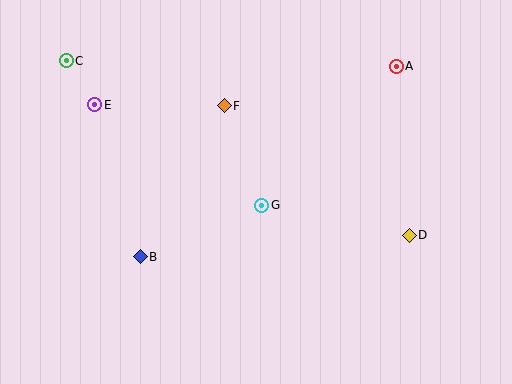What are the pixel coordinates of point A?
Point A is at (396, 66).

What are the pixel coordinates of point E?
Point E is at (95, 105).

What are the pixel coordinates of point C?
Point C is at (66, 61).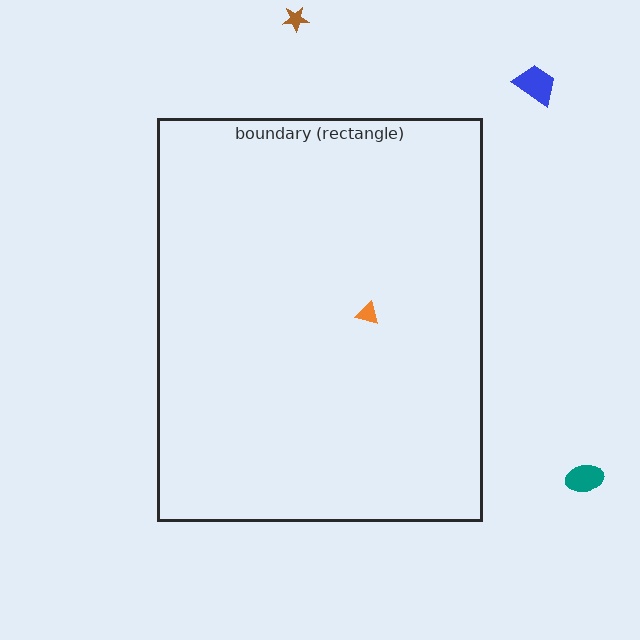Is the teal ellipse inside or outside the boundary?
Outside.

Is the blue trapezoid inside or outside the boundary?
Outside.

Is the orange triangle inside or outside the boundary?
Inside.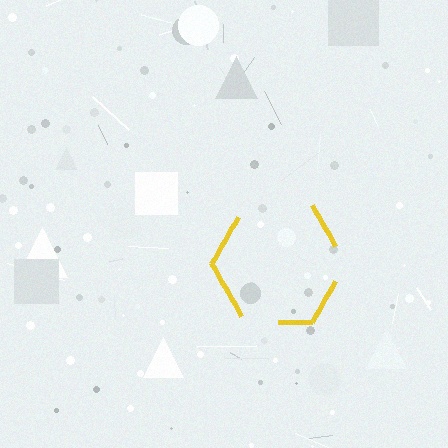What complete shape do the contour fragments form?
The contour fragments form a hexagon.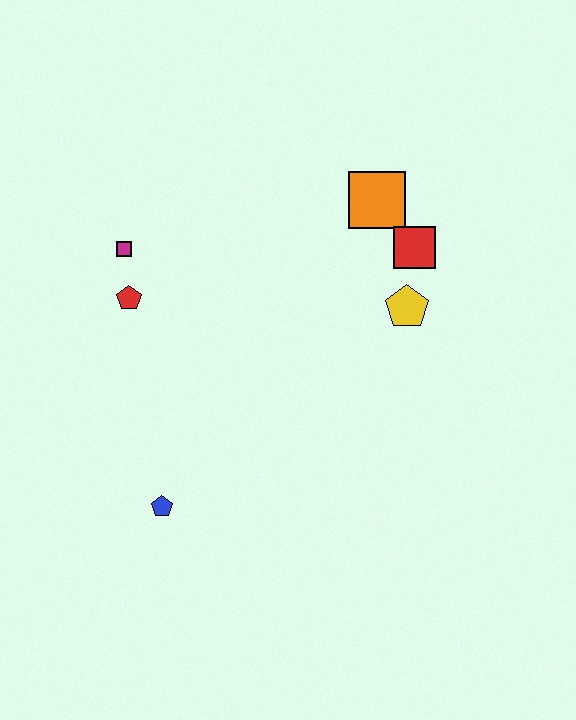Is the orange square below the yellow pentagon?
No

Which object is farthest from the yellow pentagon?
The blue pentagon is farthest from the yellow pentagon.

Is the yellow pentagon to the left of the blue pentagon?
No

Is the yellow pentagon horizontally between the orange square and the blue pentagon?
No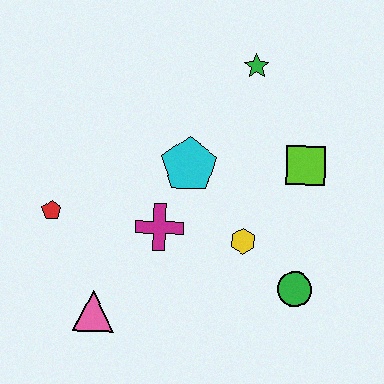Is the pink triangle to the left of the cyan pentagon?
Yes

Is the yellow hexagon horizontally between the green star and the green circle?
No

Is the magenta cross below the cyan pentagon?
Yes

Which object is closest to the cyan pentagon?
The magenta cross is closest to the cyan pentagon.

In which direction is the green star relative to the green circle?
The green star is above the green circle.